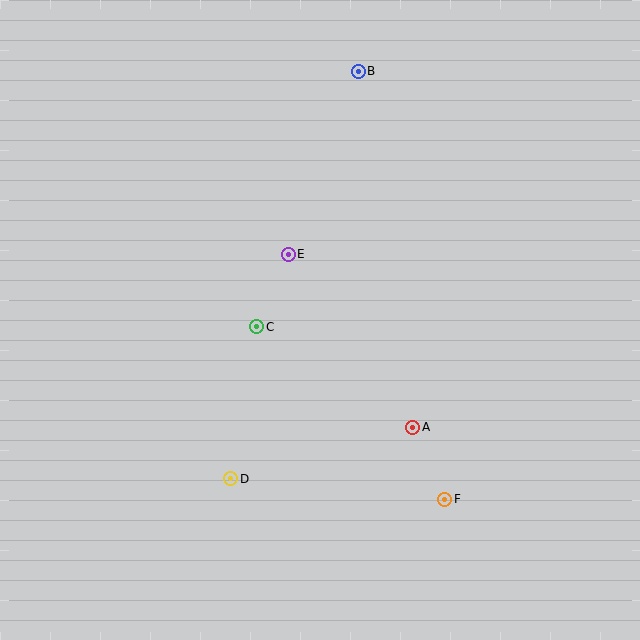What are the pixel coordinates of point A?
Point A is at (413, 427).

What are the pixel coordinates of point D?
Point D is at (231, 479).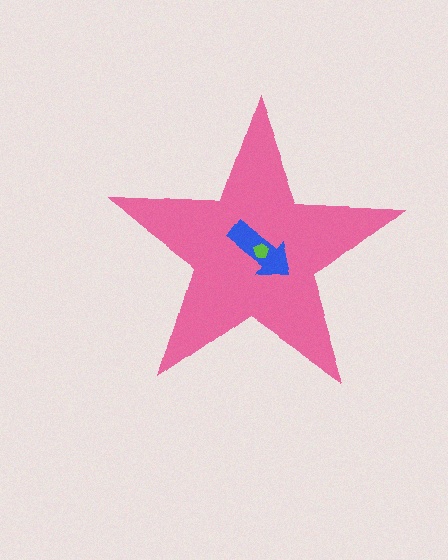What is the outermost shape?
The pink star.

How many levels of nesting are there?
3.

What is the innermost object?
The lime pentagon.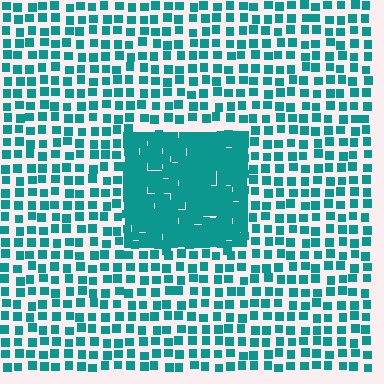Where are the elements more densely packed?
The elements are more densely packed inside the rectangle boundary.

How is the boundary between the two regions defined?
The boundary is defined by a change in element density (approximately 2.6x ratio). All elements are the same color, size, and shape.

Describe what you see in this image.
The image contains small teal elements arranged at two different densities. A rectangle-shaped region is visible where the elements are more densely packed than the surrounding area.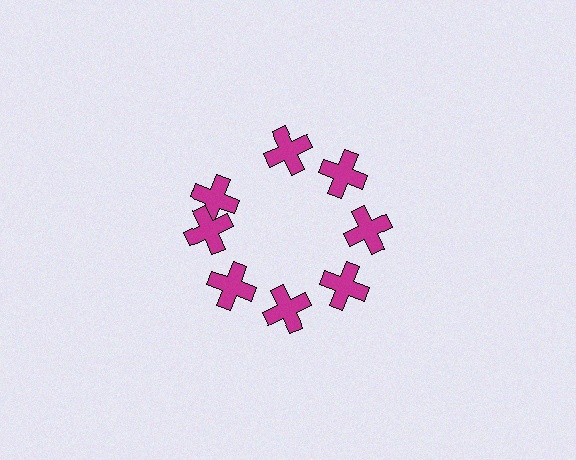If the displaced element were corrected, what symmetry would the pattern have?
It would have 8-fold rotational symmetry — the pattern would map onto itself every 45 degrees.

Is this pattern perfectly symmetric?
No. The 8 magenta crosses are arranged in a ring, but one element near the 10 o'clock position is rotated out of alignment along the ring, breaking the 8-fold rotational symmetry.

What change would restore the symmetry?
The symmetry would be restored by rotating it back into even spacing with its neighbors so that all 8 crosses sit at equal angles and equal distance from the center.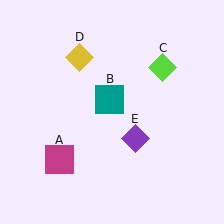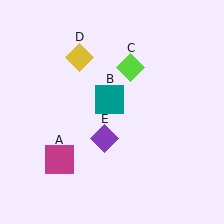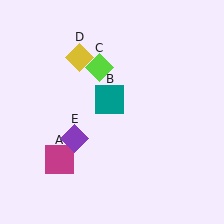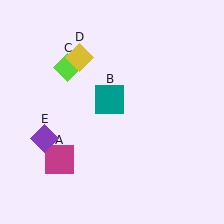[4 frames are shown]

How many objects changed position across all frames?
2 objects changed position: lime diamond (object C), purple diamond (object E).